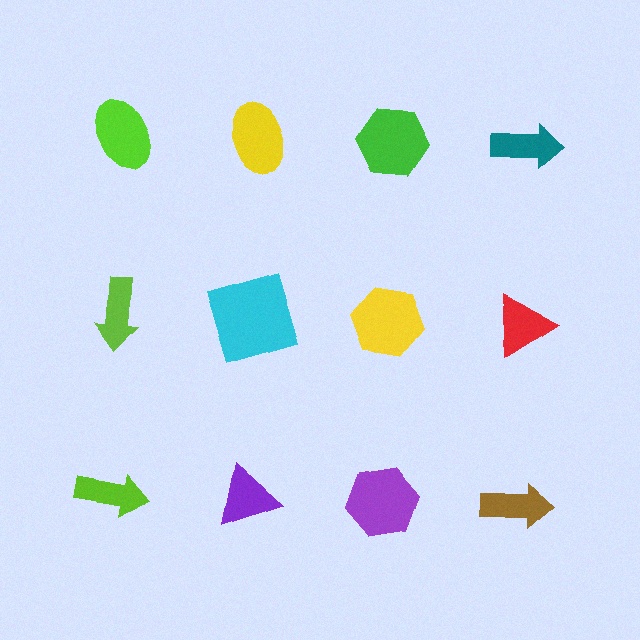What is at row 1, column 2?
A yellow ellipse.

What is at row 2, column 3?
A yellow hexagon.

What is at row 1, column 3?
A green hexagon.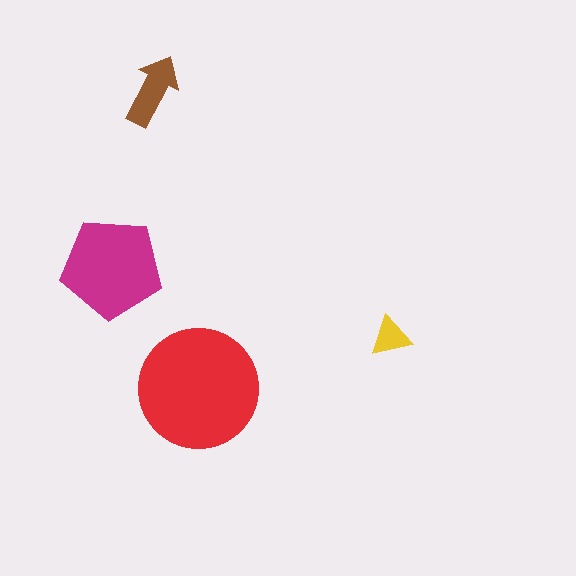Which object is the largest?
The red circle.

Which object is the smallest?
The yellow triangle.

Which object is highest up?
The brown arrow is topmost.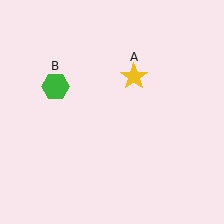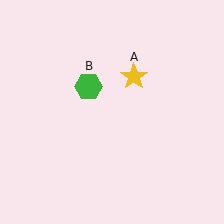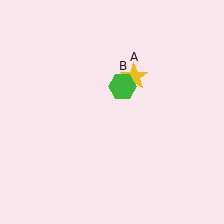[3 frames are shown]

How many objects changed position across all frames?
1 object changed position: green hexagon (object B).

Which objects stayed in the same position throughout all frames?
Yellow star (object A) remained stationary.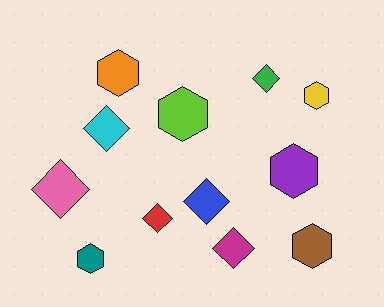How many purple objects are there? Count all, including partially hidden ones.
There is 1 purple object.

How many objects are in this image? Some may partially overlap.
There are 12 objects.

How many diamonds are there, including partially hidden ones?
There are 6 diamonds.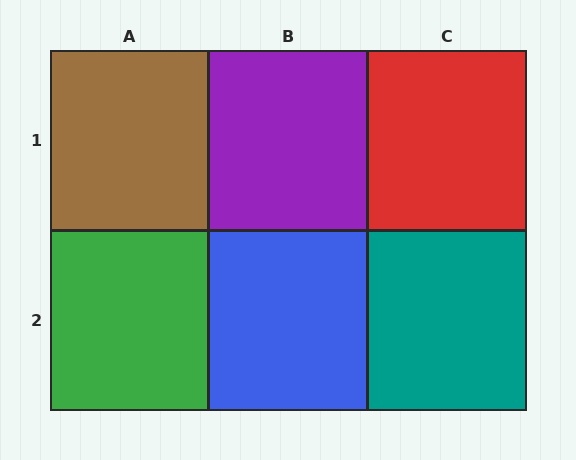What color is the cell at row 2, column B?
Blue.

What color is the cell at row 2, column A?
Green.